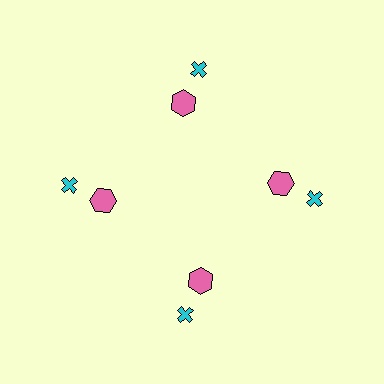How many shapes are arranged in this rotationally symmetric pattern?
There are 8 shapes, arranged in 4 groups of 2.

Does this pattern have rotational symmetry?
Yes, this pattern has 4-fold rotational symmetry. It looks the same after rotating 90 degrees around the center.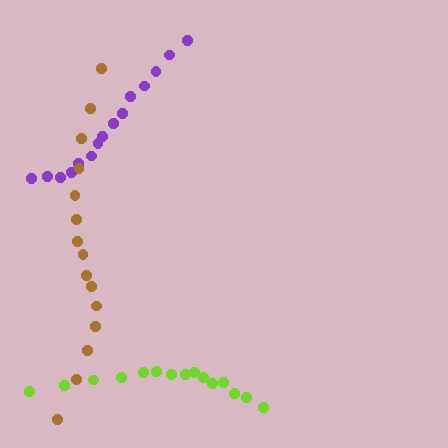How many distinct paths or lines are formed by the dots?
There are 3 distinct paths.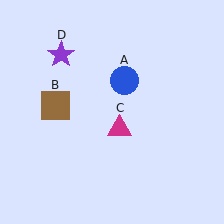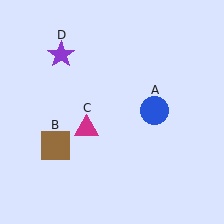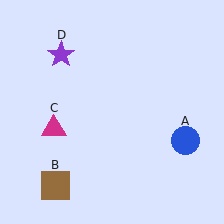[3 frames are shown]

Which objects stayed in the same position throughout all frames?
Purple star (object D) remained stationary.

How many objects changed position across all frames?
3 objects changed position: blue circle (object A), brown square (object B), magenta triangle (object C).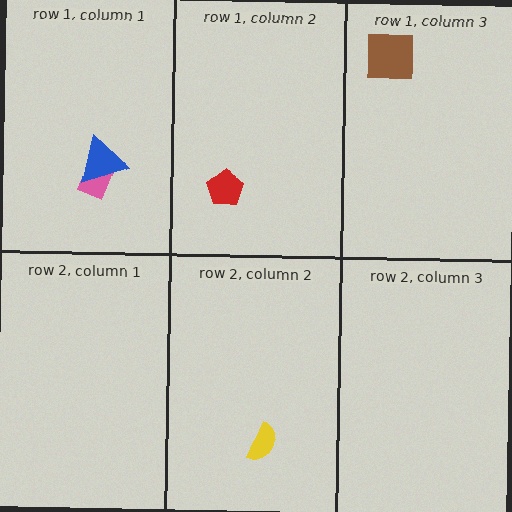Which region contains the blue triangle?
The row 1, column 1 region.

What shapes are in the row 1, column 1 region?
The pink rectangle, the blue triangle.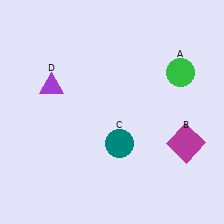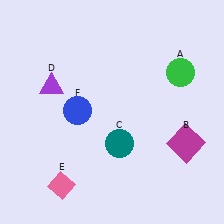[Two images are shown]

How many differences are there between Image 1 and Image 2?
There are 2 differences between the two images.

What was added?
A pink diamond (E), a blue circle (F) were added in Image 2.